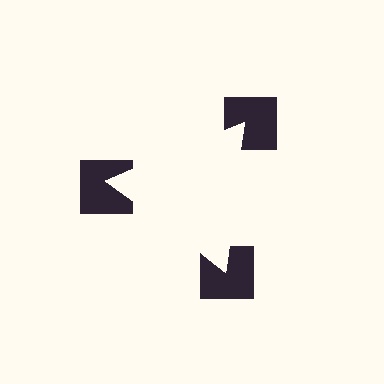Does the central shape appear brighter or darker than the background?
It typically appears slightly brighter than the background, even though no actual brightness change is drawn.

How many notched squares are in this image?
There are 3 — one at each vertex of the illusory triangle.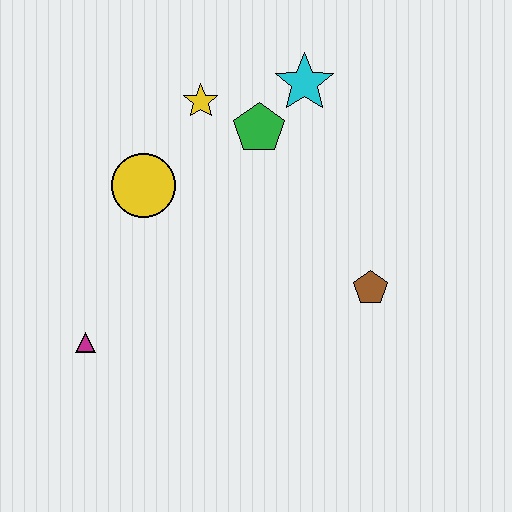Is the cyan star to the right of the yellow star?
Yes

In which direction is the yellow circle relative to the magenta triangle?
The yellow circle is above the magenta triangle.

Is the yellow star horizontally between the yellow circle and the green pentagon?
Yes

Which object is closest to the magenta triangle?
The yellow circle is closest to the magenta triangle.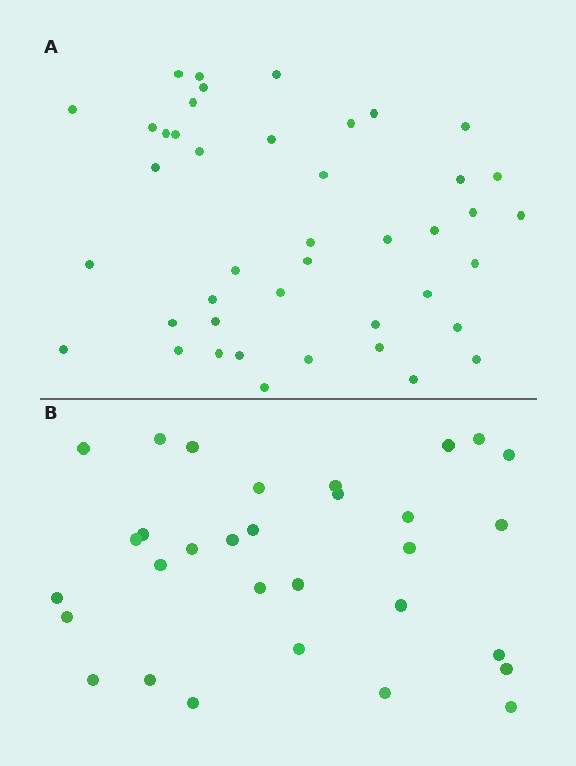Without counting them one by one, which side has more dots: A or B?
Region A (the top region) has more dots.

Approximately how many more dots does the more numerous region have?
Region A has roughly 12 or so more dots than region B.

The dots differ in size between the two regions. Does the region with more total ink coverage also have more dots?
No. Region B has more total ink coverage because its dots are larger, but region A actually contains more individual dots. Total area can be misleading — the number of items is what matters here.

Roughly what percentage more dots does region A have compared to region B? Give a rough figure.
About 40% more.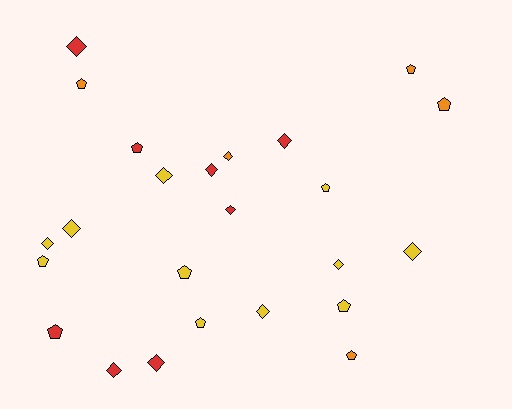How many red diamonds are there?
There are 6 red diamonds.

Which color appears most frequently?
Yellow, with 11 objects.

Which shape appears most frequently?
Diamond, with 13 objects.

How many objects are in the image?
There are 24 objects.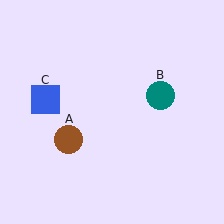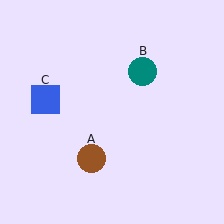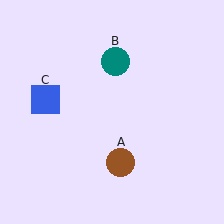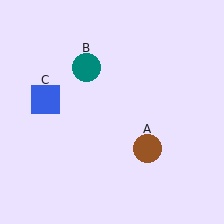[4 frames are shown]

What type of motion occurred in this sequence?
The brown circle (object A), teal circle (object B) rotated counterclockwise around the center of the scene.